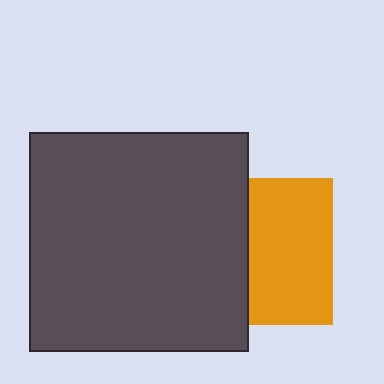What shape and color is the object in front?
The object in front is a dark gray square.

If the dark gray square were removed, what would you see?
You would see the complete orange square.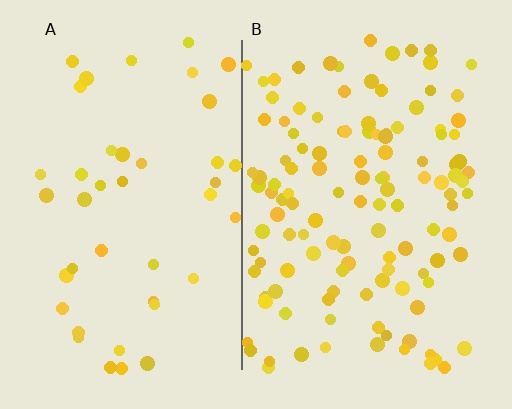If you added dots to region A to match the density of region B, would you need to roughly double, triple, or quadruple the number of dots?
Approximately triple.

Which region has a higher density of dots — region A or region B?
B (the right).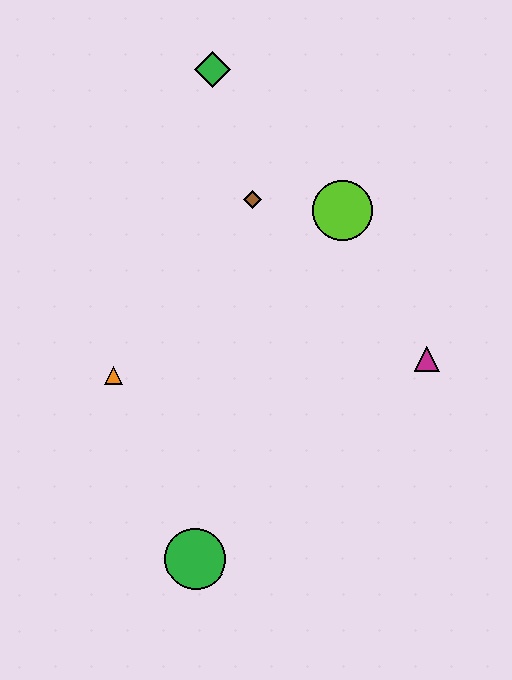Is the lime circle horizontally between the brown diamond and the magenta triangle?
Yes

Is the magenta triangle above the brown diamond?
No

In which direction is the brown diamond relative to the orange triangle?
The brown diamond is above the orange triangle.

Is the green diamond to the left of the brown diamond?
Yes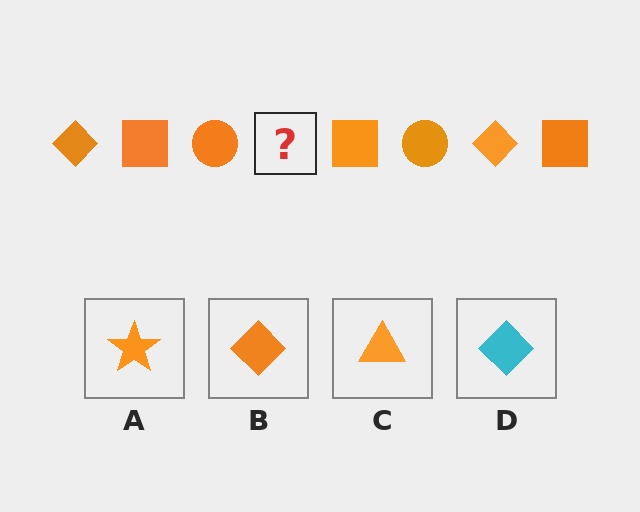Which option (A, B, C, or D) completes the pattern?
B.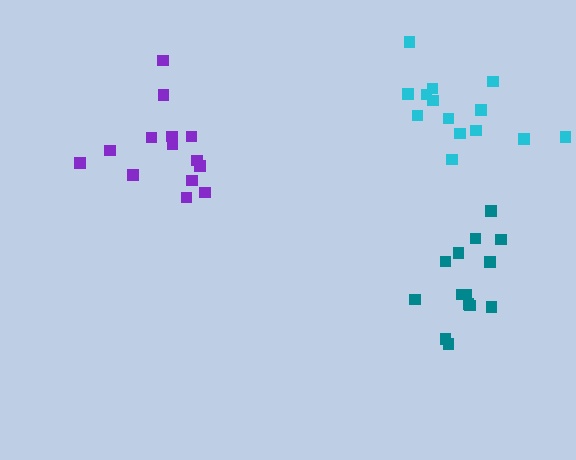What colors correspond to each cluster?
The clusters are colored: purple, cyan, teal.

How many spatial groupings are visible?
There are 3 spatial groupings.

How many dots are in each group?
Group 1: 14 dots, Group 2: 14 dots, Group 3: 14 dots (42 total).